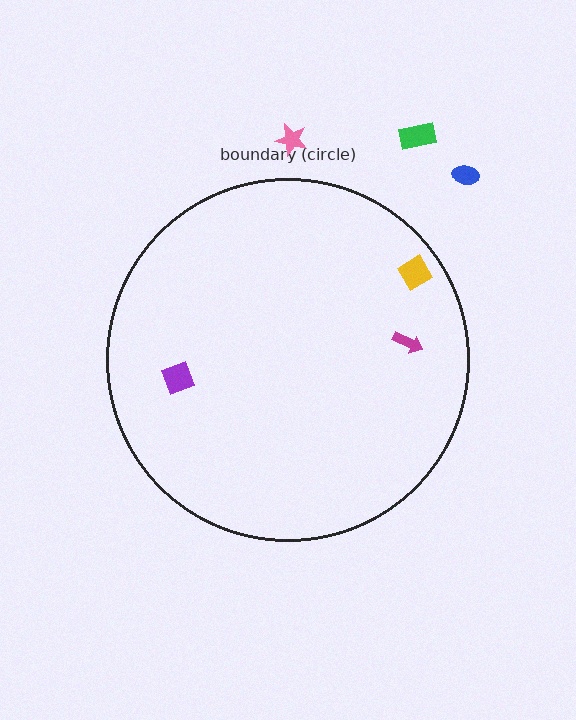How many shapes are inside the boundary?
3 inside, 3 outside.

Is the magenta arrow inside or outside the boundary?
Inside.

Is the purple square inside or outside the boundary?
Inside.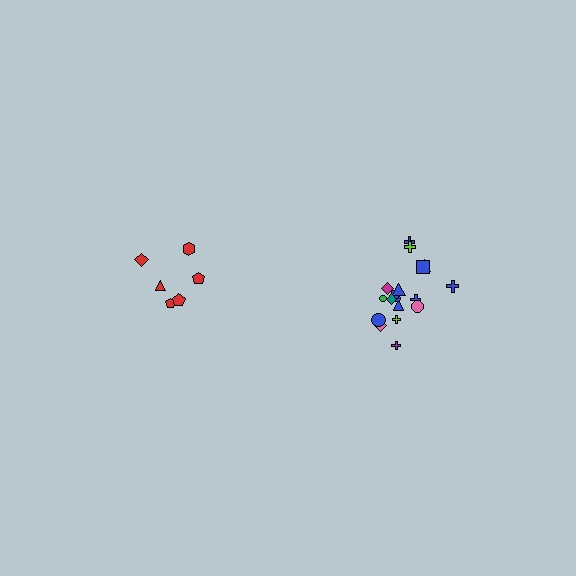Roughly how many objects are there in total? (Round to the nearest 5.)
Roughly 25 objects in total.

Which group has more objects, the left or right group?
The right group.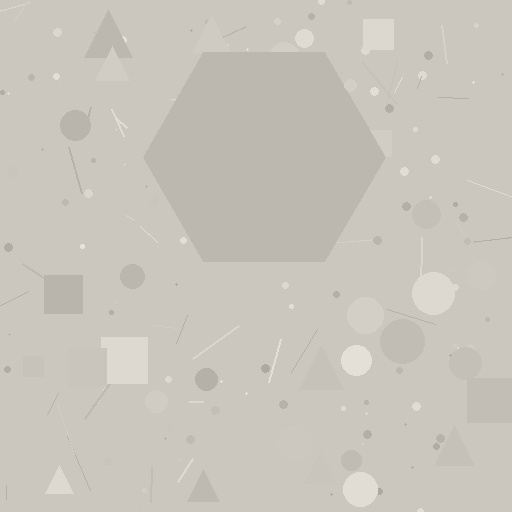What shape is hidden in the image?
A hexagon is hidden in the image.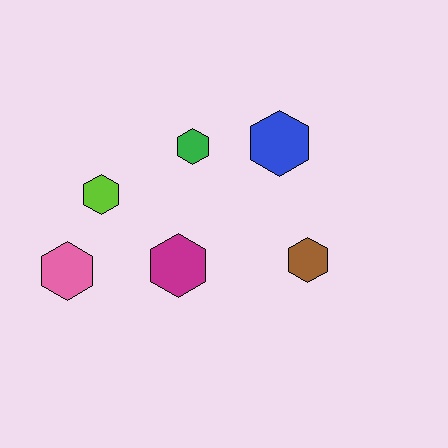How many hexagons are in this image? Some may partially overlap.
There are 6 hexagons.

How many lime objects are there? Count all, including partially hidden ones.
There is 1 lime object.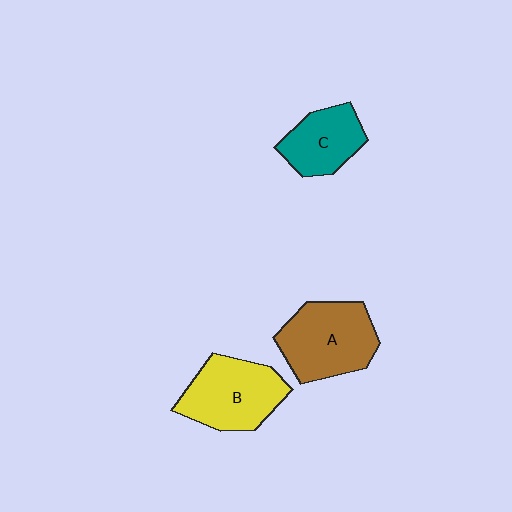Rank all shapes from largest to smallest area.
From largest to smallest: A (brown), B (yellow), C (teal).